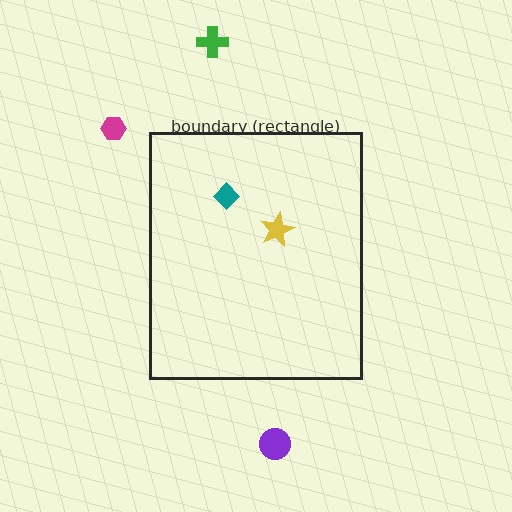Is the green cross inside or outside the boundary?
Outside.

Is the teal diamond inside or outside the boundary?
Inside.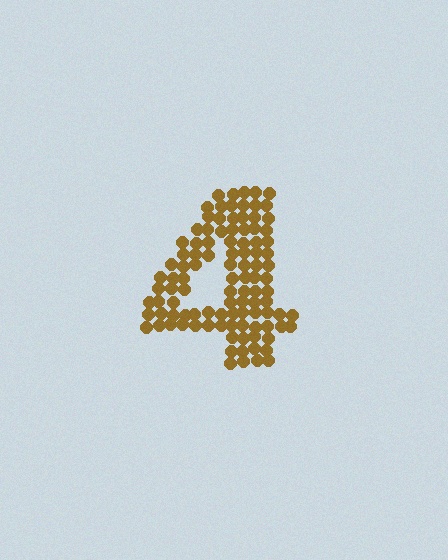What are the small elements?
The small elements are circles.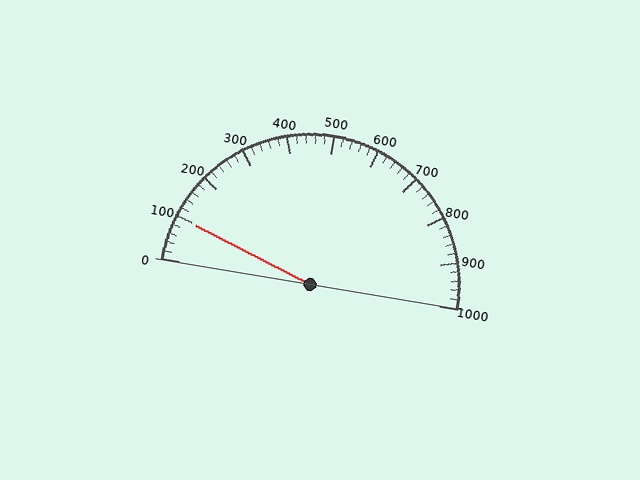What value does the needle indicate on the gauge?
The needle indicates approximately 100.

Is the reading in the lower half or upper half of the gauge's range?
The reading is in the lower half of the range (0 to 1000).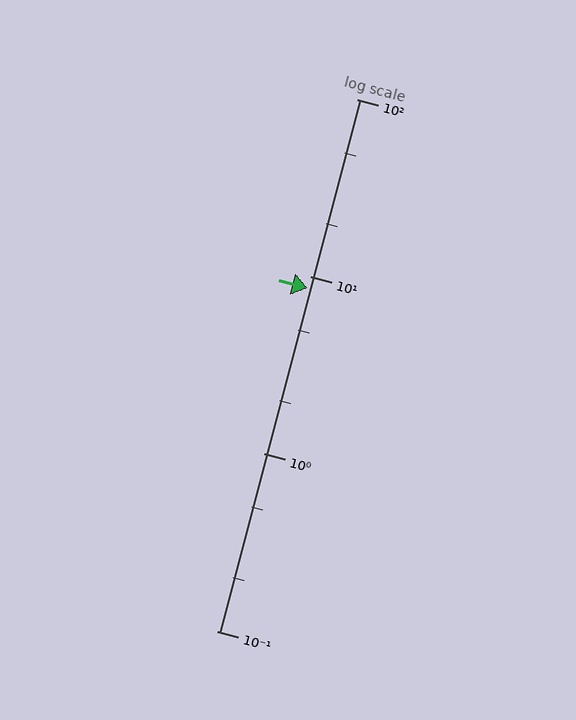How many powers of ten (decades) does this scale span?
The scale spans 3 decades, from 0.1 to 100.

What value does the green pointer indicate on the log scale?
The pointer indicates approximately 8.6.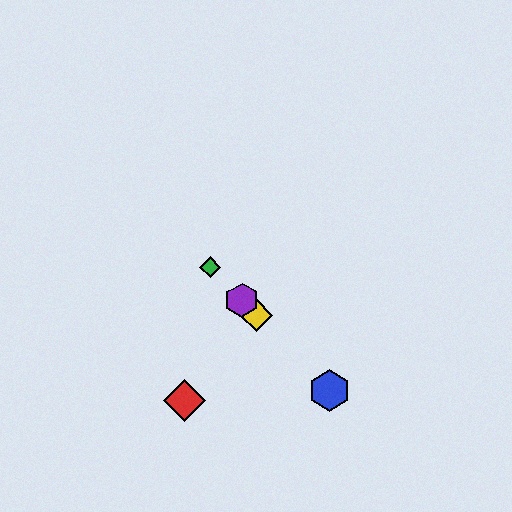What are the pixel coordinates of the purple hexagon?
The purple hexagon is at (242, 300).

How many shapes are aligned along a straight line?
4 shapes (the blue hexagon, the green diamond, the yellow diamond, the purple hexagon) are aligned along a straight line.